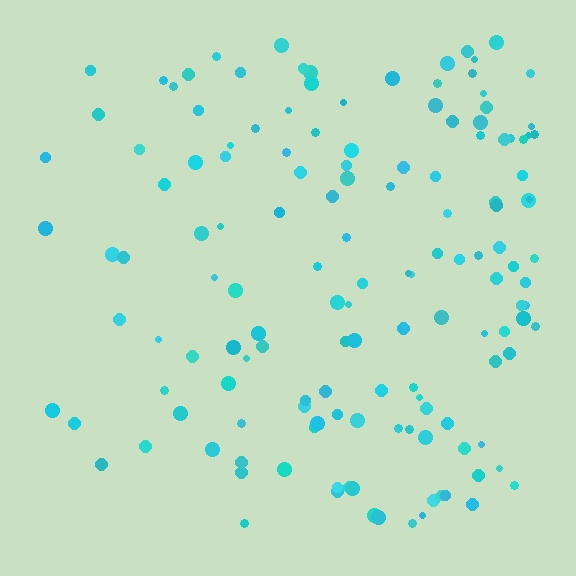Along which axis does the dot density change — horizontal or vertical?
Horizontal.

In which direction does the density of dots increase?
From left to right, with the right side densest.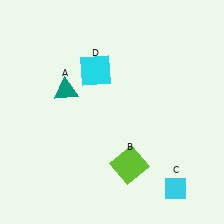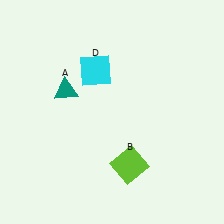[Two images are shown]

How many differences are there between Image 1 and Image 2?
There is 1 difference between the two images.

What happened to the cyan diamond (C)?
The cyan diamond (C) was removed in Image 2. It was in the bottom-right area of Image 1.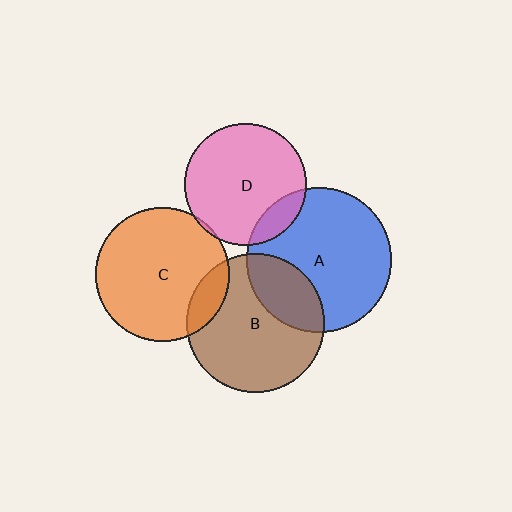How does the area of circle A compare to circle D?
Approximately 1.4 times.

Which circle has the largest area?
Circle A (blue).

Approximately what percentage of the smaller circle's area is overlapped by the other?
Approximately 15%.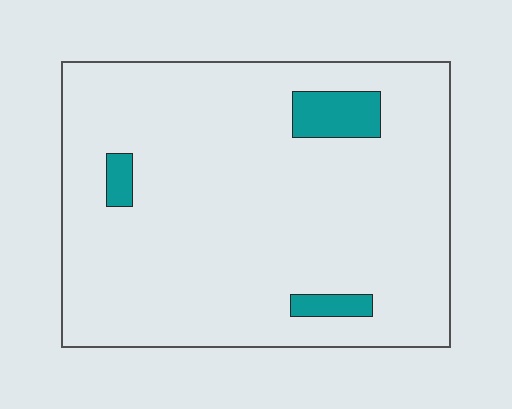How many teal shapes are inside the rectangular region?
3.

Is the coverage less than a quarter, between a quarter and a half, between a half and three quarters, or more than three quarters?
Less than a quarter.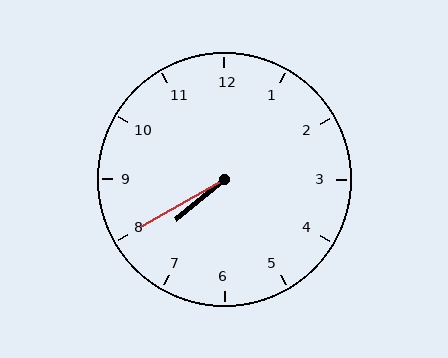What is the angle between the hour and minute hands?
Approximately 10 degrees.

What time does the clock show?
7:40.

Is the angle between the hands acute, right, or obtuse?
It is acute.